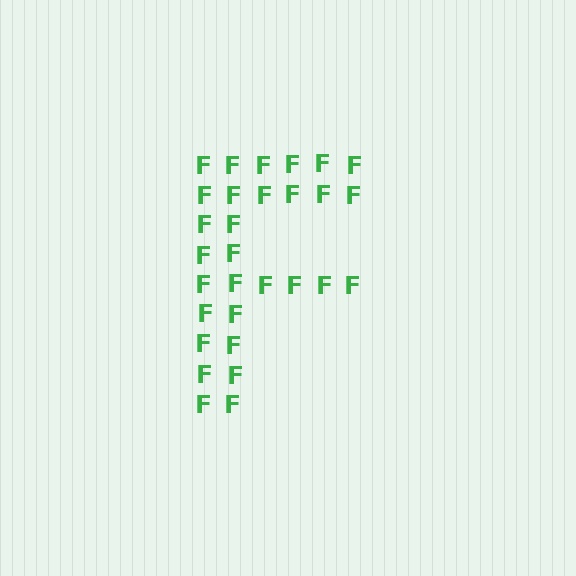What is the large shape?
The large shape is the letter F.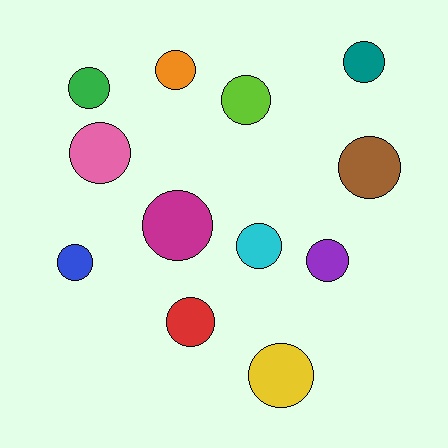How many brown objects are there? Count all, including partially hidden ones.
There is 1 brown object.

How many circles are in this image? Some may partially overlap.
There are 12 circles.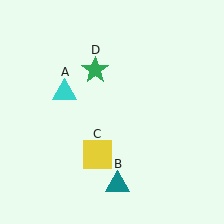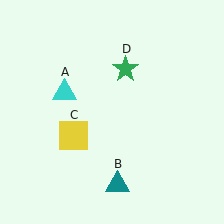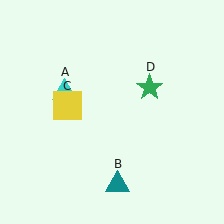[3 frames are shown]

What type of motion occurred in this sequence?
The yellow square (object C), green star (object D) rotated clockwise around the center of the scene.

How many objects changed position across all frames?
2 objects changed position: yellow square (object C), green star (object D).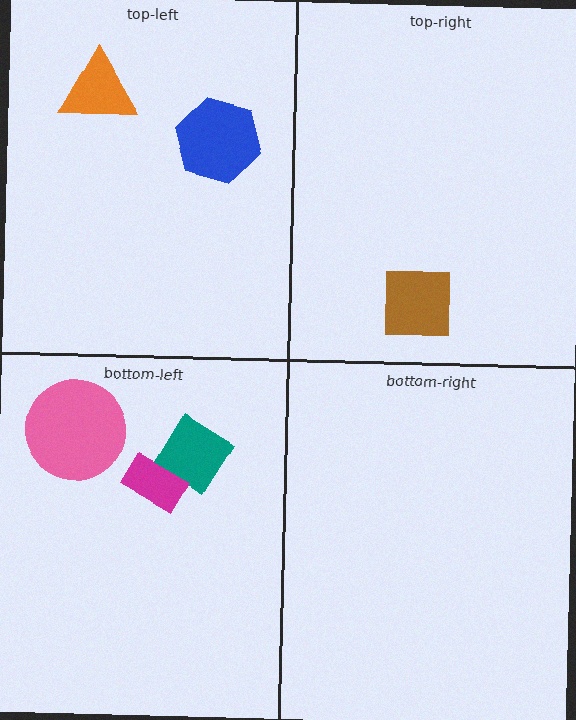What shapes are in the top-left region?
The orange triangle, the blue hexagon.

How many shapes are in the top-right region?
1.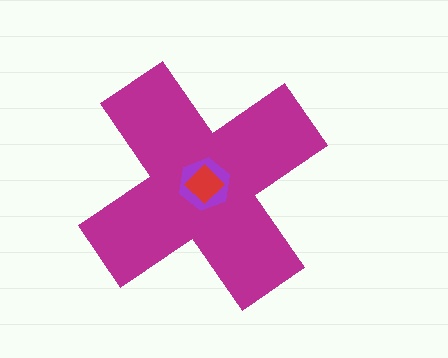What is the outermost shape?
The magenta cross.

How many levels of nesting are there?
3.